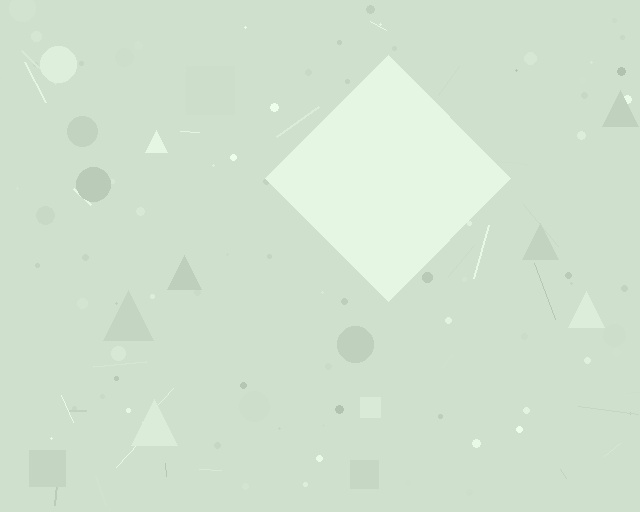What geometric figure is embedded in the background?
A diamond is embedded in the background.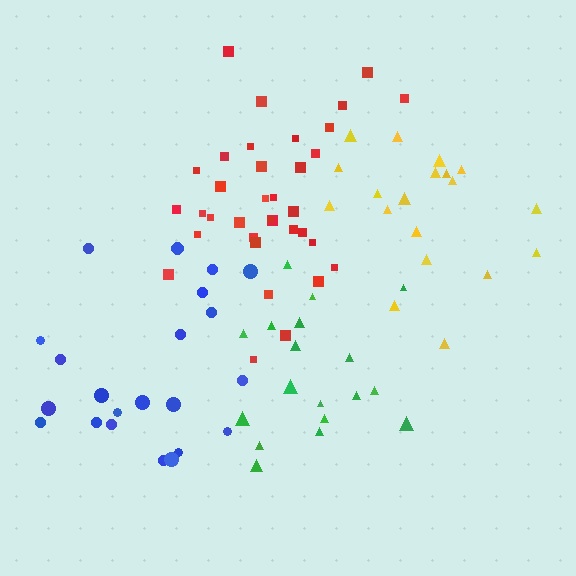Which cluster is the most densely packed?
Red.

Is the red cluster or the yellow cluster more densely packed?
Red.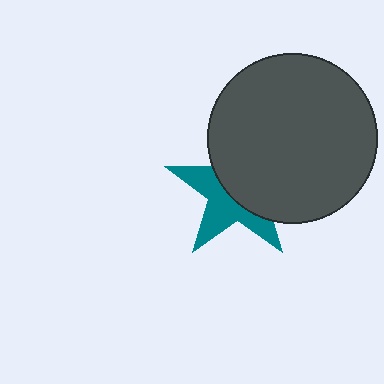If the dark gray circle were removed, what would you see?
You would see the complete teal star.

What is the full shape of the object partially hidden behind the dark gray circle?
The partially hidden object is a teal star.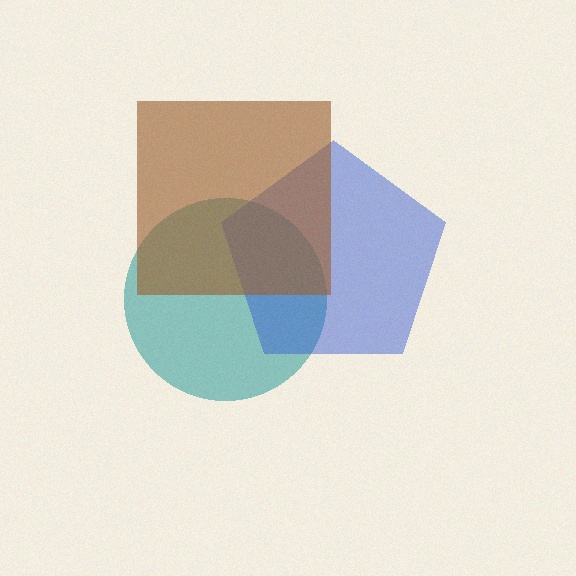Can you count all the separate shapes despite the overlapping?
Yes, there are 3 separate shapes.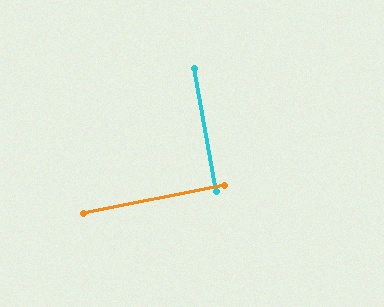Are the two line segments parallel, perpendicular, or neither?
Perpendicular — they meet at approximately 89°.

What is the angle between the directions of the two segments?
Approximately 89 degrees.